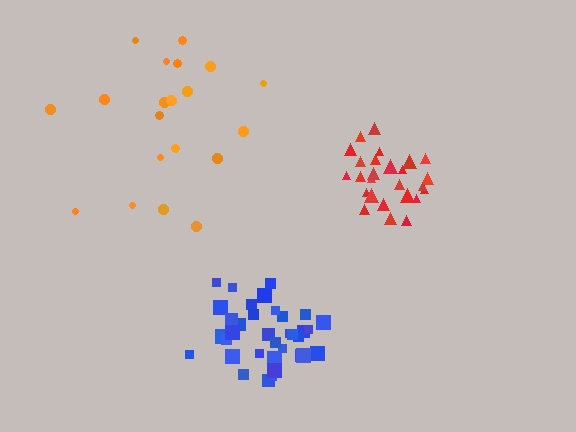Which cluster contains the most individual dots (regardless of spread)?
Blue (35).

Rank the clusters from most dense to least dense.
red, blue, orange.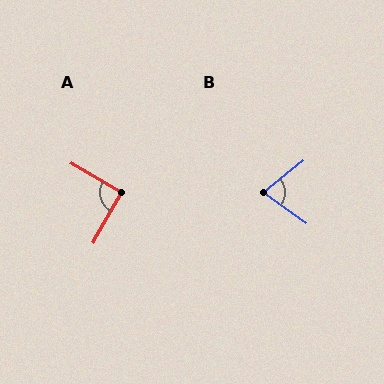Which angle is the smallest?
B, at approximately 74 degrees.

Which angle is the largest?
A, at approximately 91 degrees.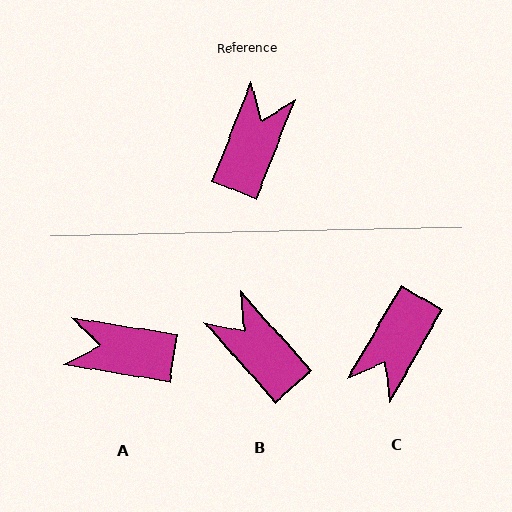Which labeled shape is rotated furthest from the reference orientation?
C, about 171 degrees away.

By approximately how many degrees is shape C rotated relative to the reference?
Approximately 171 degrees counter-clockwise.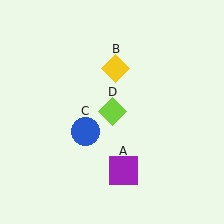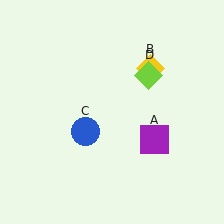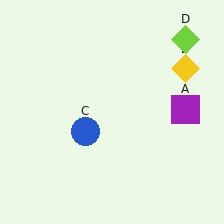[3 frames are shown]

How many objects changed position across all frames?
3 objects changed position: purple square (object A), yellow diamond (object B), lime diamond (object D).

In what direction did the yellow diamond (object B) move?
The yellow diamond (object B) moved right.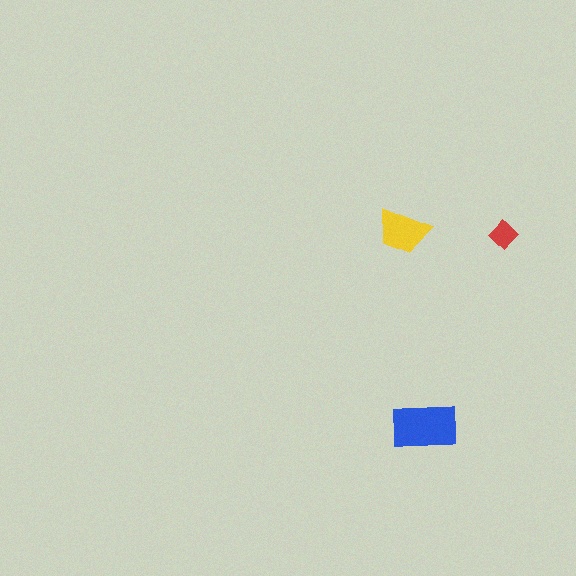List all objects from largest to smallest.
The blue rectangle, the yellow trapezoid, the red diamond.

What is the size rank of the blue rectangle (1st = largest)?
1st.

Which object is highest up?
The yellow trapezoid is topmost.